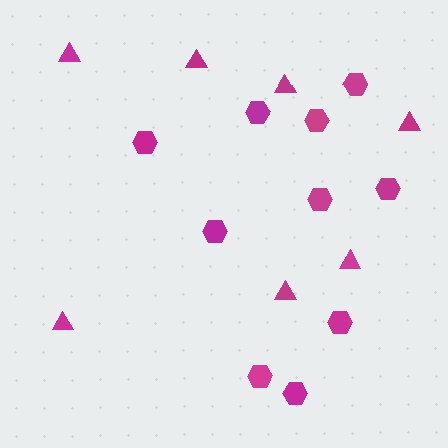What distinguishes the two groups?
There are 2 groups: one group of triangles (7) and one group of hexagons (10).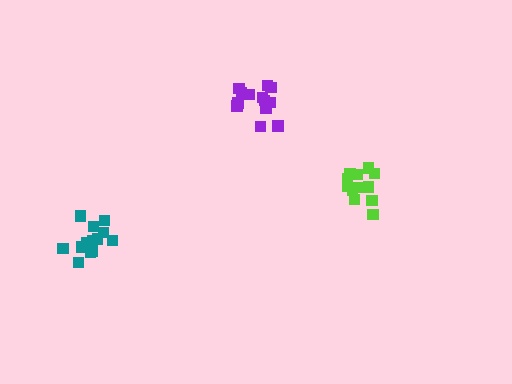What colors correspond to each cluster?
The clusters are colored: lime, purple, teal.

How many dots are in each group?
Group 1: 12 dots, Group 2: 13 dots, Group 3: 13 dots (38 total).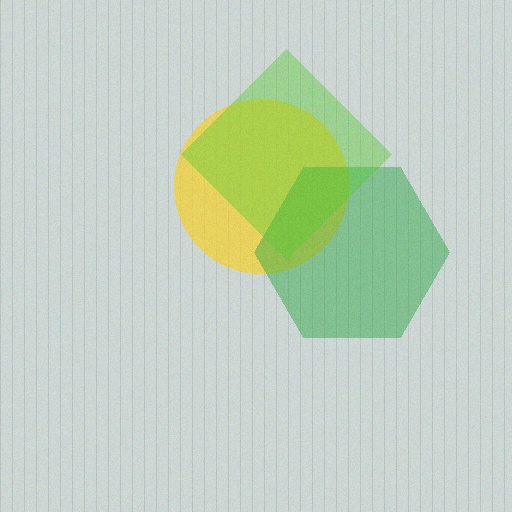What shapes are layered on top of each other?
The layered shapes are: a yellow circle, a green hexagon, a lime diamond.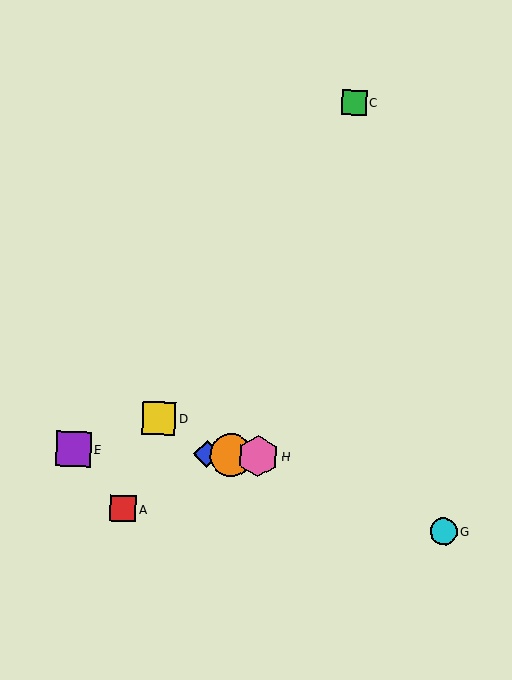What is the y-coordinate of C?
Object C is at y≈102.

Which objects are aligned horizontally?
Objects B, E, F, H are aligned horizontally.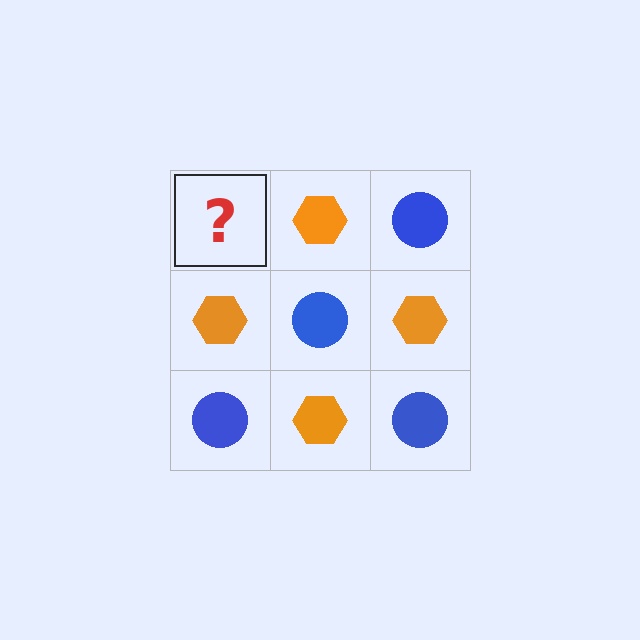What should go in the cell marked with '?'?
The missing cell should contain a blue circle.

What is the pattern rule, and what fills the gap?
The rule is that it alternates blue circle and orange hexagon in a checkerboard pattern. The gap should be filled with a blue circle.